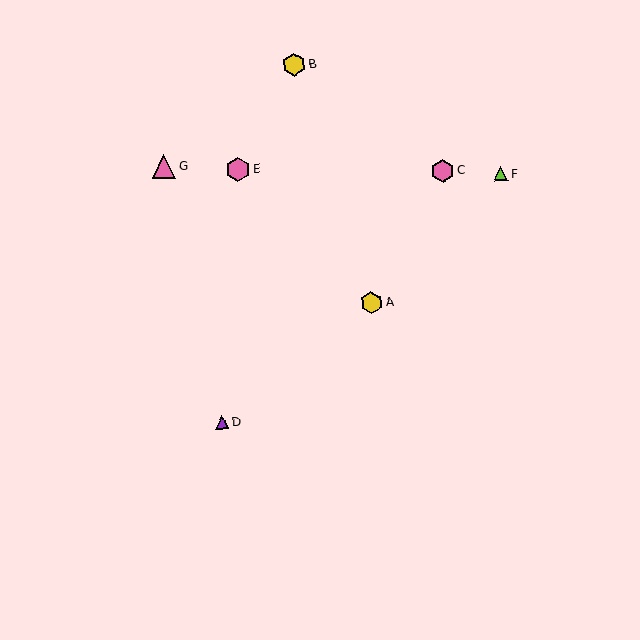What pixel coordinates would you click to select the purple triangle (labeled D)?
Click at (222, 422) to select the purple triangle D.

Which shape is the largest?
The pink hexagon (labeled E) is the largest.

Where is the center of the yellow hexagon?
The center of the yellow hexagon is at (371, 302).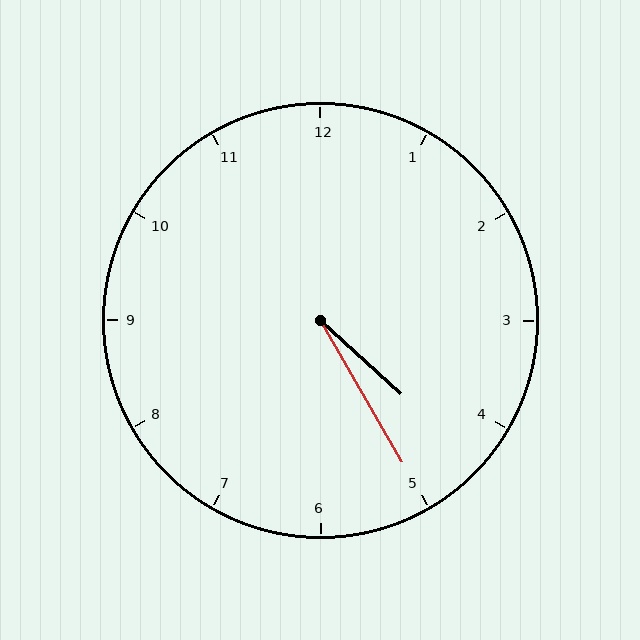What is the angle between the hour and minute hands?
Approximately 18 degrees.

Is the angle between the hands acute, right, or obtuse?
It is acute.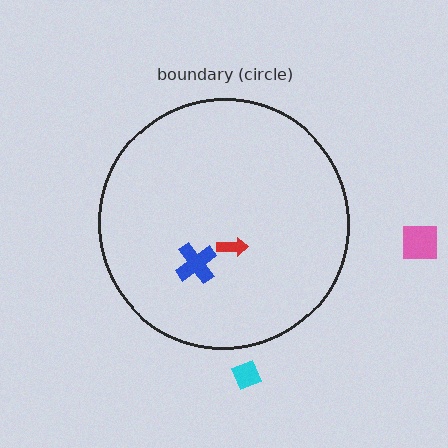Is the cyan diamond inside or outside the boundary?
Outside.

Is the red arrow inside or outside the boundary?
Inside.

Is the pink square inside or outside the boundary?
Outside.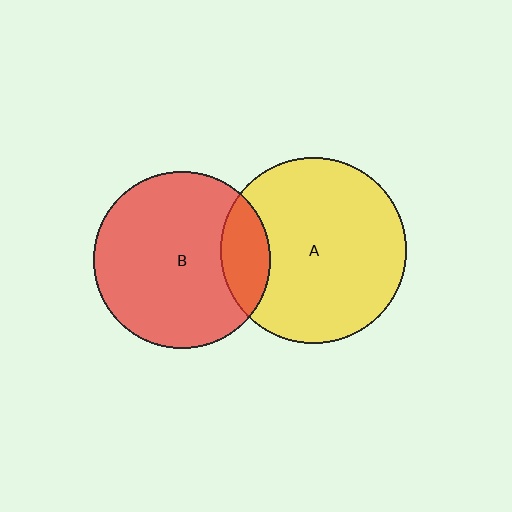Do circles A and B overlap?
Yes.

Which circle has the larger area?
Circle A (yellow).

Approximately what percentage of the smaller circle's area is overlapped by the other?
Approximately 15%.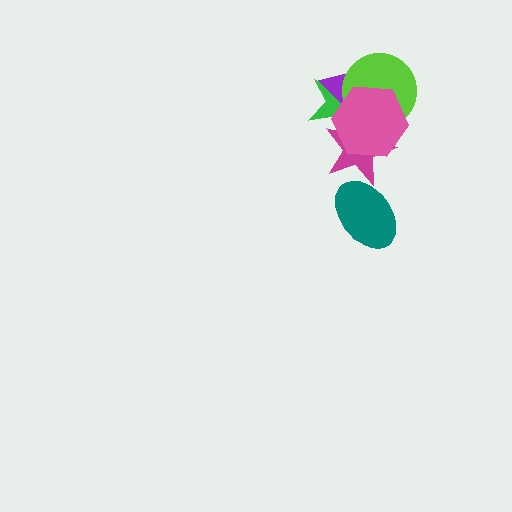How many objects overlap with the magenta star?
4 objects overlap with the magenta star.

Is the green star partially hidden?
Yes, it is partially covered by another shape.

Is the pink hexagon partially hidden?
No, no other shape covers it.